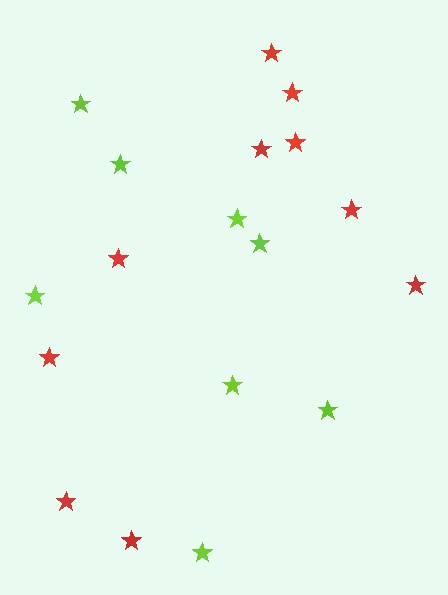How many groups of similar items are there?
There are 2 groups: one group of red stars (10) and one group of lime stars (8).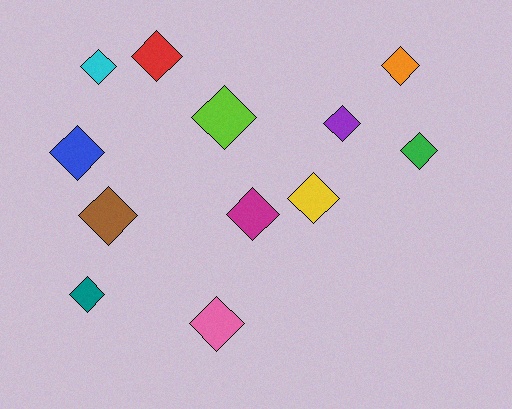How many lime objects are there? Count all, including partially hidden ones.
There is 1 lime object.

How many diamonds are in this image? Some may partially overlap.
There are 12 diamonds.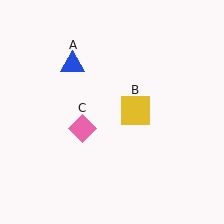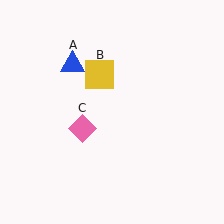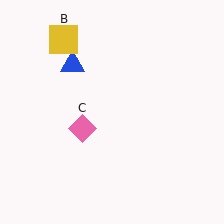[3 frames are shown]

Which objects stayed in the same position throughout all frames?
Blue triangle (object A) and pink diamond (object C) remained stationary.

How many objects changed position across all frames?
1 object changed position: yellow square (object B).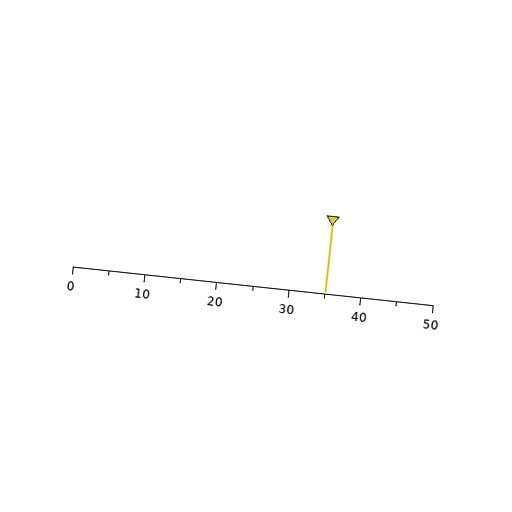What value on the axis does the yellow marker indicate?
The marker indicates approximately 35.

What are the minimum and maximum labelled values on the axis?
The axis runs from 0 to 50.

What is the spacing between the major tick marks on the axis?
The major ticks are spaced 10 apart.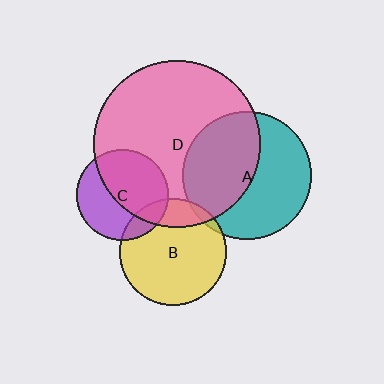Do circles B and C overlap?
Yes.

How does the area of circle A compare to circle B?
Approximately 1.5 times.